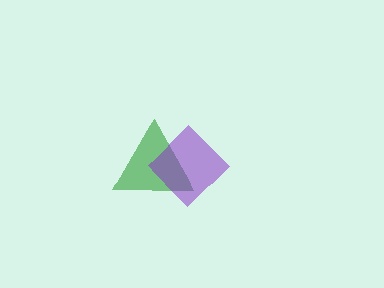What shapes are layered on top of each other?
The layered shapes are: a green triangle, a purple diamond.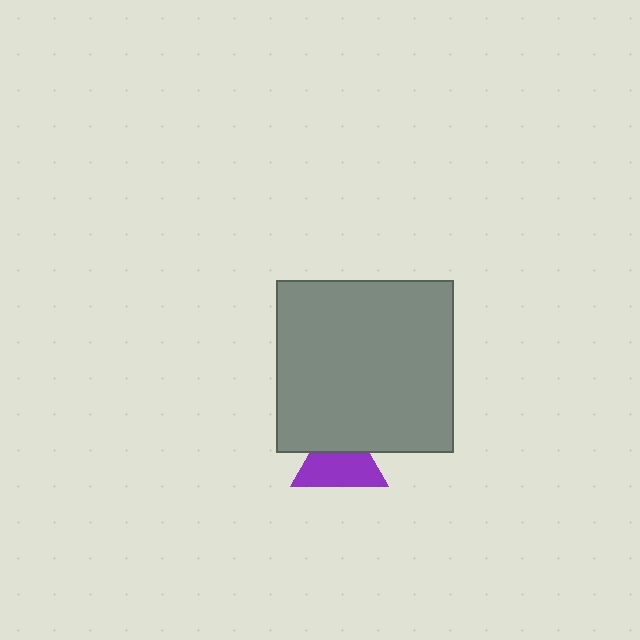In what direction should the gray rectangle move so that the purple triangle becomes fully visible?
The gray rectangle should move up. That is the shortest direction to clear the overlap and leave the purple triangle fully visible.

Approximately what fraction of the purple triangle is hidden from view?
Roughly 37% of the purple triangle is hidden behind the gray rectangle.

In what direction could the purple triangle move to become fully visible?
The purple triangle could move down. That would shift it out from behind the gray rectangle entirely.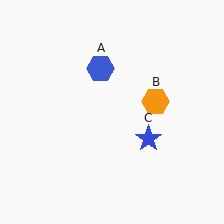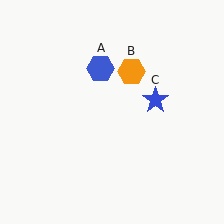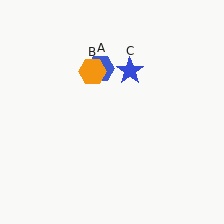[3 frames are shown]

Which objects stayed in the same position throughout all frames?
Blue hexagon (object A) remained stationary.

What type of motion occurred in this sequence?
The orange hexagon (object B), blue star (object C) rotated counterclockwise around the center of the scene.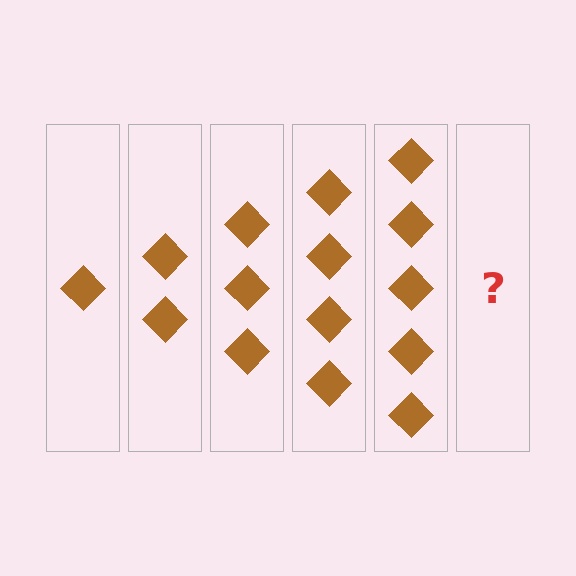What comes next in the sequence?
The next element should be 6 diamonds.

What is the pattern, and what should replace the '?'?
The pattern is that each step adds one more diamond. The '?' should be 6 diamonds.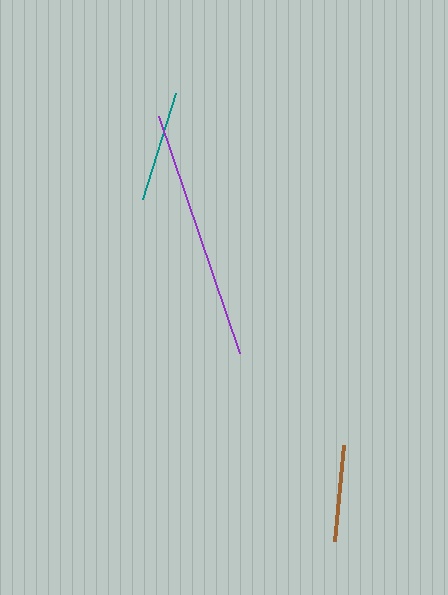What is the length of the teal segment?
The teal segment is approximately 112 pixels long.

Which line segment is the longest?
The purple line is the longest at approximately 250 pixels.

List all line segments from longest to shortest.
From longest to shortest: purple, teal, brown.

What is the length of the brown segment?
The brown segment is approximately 96 pixels long.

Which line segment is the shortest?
The brown line is the shortest at approximately 96 pixels.